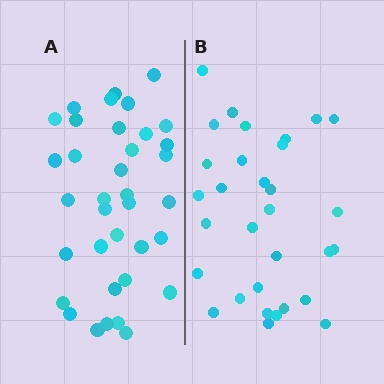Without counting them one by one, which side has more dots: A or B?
Region A (the left region) has more dots.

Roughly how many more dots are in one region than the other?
Region A has about 5 more dots than region B.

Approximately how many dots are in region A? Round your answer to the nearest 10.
About 40 dots. (The exact count is 36, which rounds to 40.)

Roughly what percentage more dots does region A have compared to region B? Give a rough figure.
About 15% more.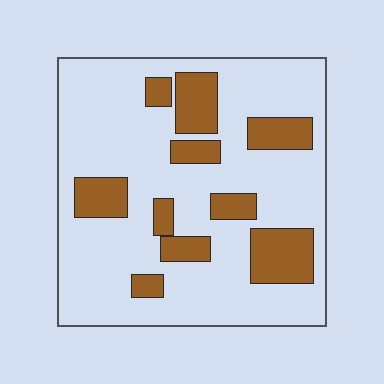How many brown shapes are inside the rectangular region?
10.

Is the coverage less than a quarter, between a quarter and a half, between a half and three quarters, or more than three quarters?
Less than a quarter.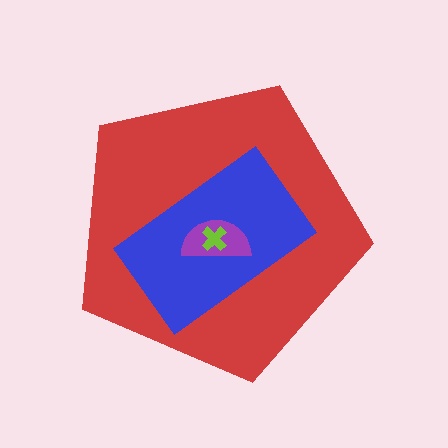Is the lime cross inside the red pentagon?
Yes.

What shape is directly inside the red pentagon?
The blue rectangle.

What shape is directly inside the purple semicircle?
The lime cross.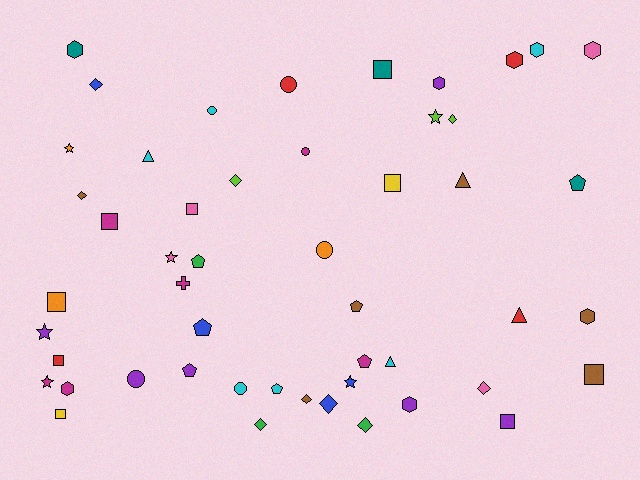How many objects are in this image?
There are 50 objects.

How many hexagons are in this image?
There are 8 hexagons.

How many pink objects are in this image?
There are 4 pink objects.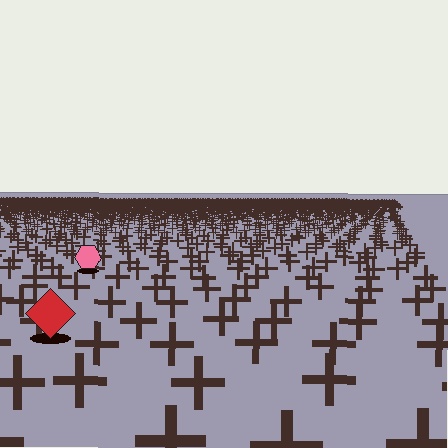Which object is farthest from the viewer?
The pink hexagon is farthest from the viewer. It appears smaller and the ground texture around it is denser.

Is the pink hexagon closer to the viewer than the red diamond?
No. The red diamond is closer — you can tell from the texture gradient: the ground texture is coarser near it.